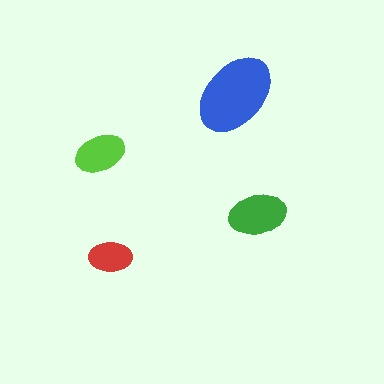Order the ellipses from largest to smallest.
the blue one, the green one, the lime one, the red one.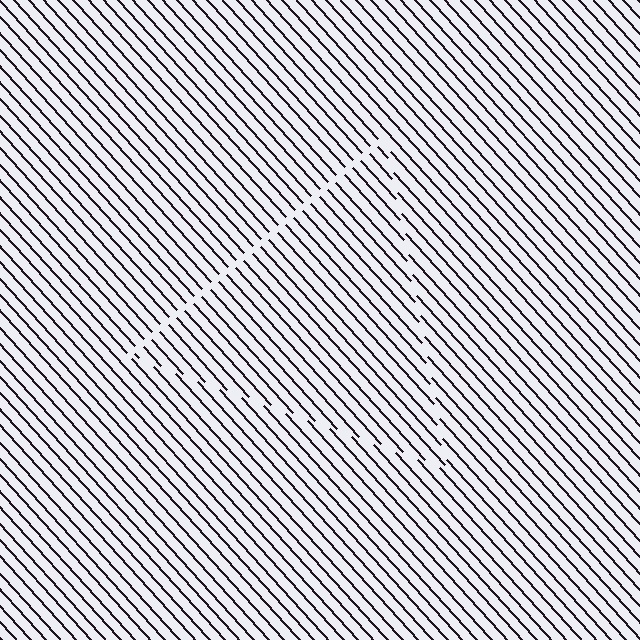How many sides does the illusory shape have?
3 sides — the line-ends trace a triangle.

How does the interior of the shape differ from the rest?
The interior of the shape contains the same grating, shifted by half a period — the contour is defined by the phase discontinuity where line-ends from the inner and outer gratings abut.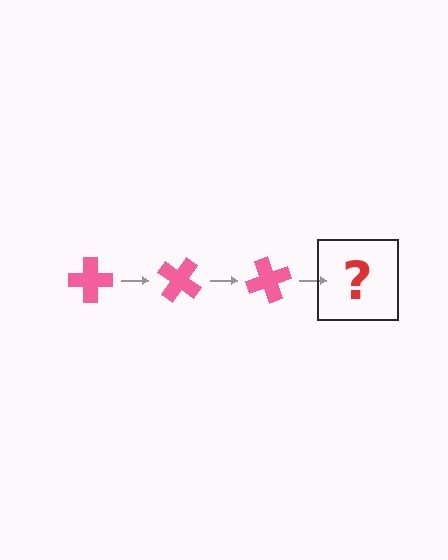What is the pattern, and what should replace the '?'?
The pattern is that the cross rotates 35 degrees each step. The '?' should be a pink cross rotated 105 degrees.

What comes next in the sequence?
The next element should be a pink cross rotated 105 degrees.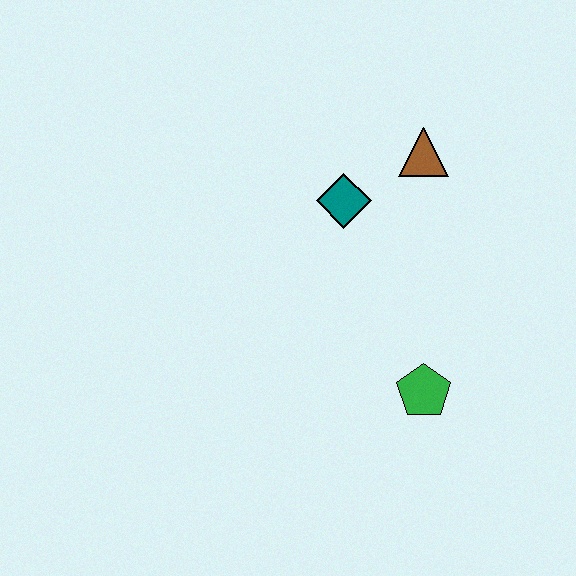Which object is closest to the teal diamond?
The brown triangle is closest to the teal diamond.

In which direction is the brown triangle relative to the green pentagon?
The brown triangle is above the green pentagon.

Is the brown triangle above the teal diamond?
Yes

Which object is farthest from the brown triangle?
The green pentagon is farthest from the brown triangle.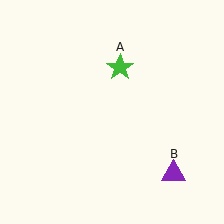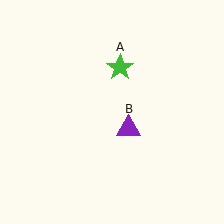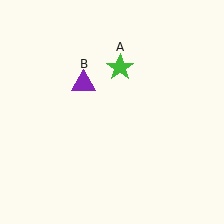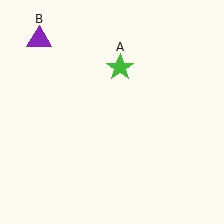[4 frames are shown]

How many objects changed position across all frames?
1 object changed position: purple triangle (object B).